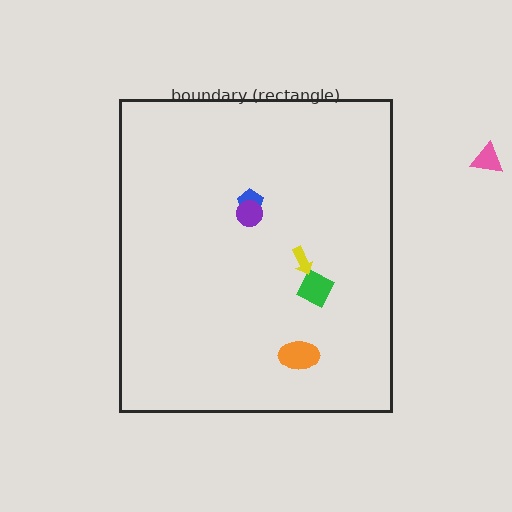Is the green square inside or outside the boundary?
Inside.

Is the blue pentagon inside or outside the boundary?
Inside.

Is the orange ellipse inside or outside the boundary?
Inside.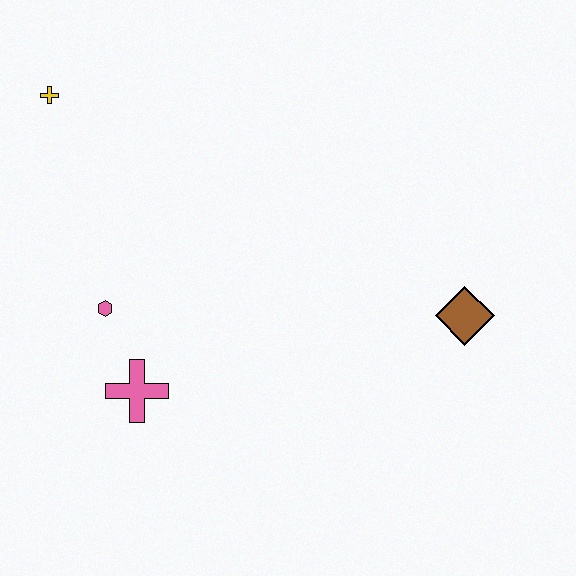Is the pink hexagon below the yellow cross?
Yes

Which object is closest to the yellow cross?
The pink hexagon is closest to the yellow cross.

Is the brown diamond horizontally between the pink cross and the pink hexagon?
No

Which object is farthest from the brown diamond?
The yellow cross is farthest from the brown diamond.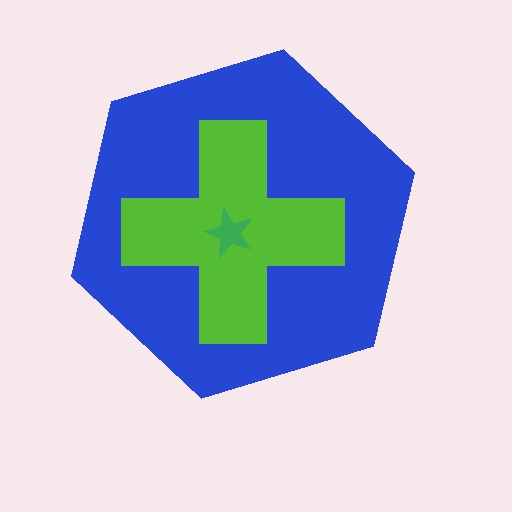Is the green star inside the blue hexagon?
Yes.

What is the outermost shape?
The blue hexagon.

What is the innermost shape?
The green star.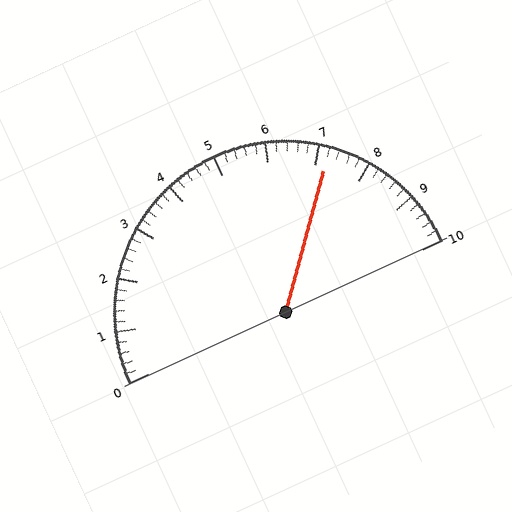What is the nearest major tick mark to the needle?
The nearest major tick mark is 7.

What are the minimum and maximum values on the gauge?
The gauge ranges from 0 to 10.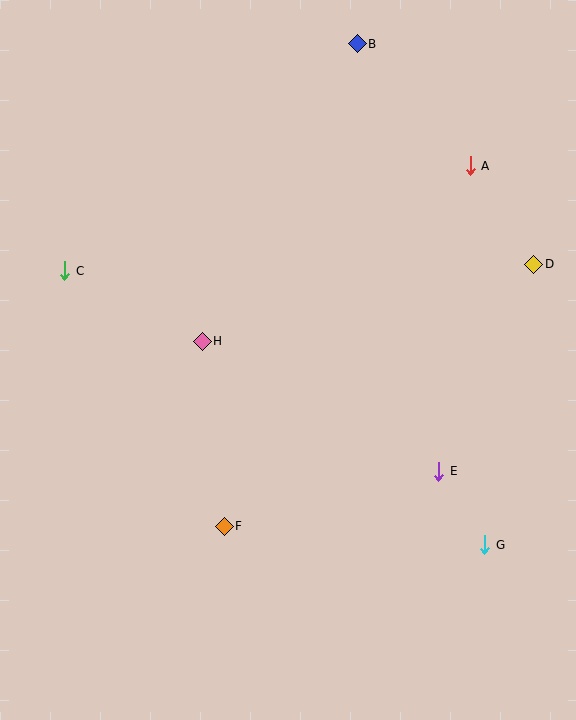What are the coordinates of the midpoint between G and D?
The midpoint between G and D is at (509, 404).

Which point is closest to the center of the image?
Point H at (202, 341) is closest to the center.